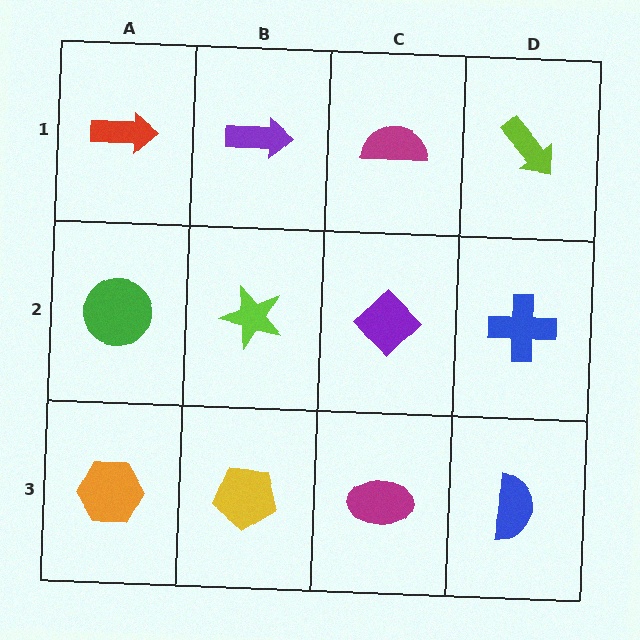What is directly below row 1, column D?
A blue cross.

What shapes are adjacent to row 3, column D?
A blue cross (row 2, column D), a magenta ellipse (row 3, column C).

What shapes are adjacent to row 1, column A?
A green circle (row 2, column A), a purple arrow (row 1, column B).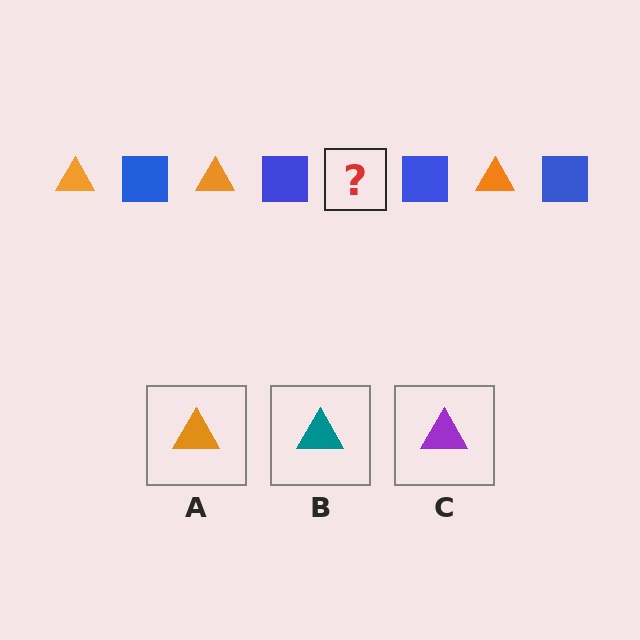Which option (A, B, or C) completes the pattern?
A.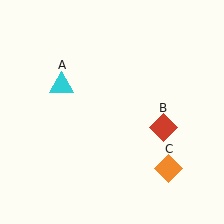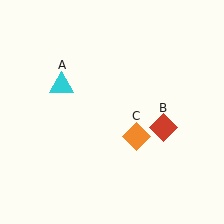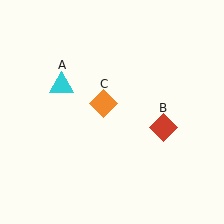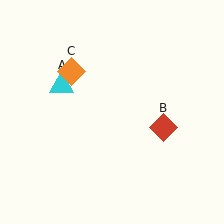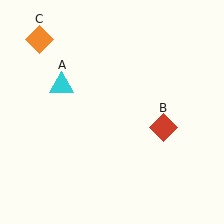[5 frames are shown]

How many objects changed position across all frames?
1 object changed position: orange diamond (object C).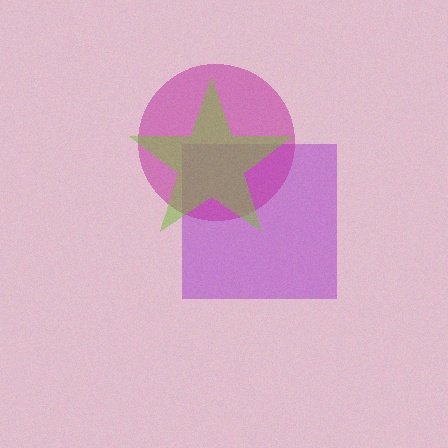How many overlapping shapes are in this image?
There are 3 overlapping shapes in the image.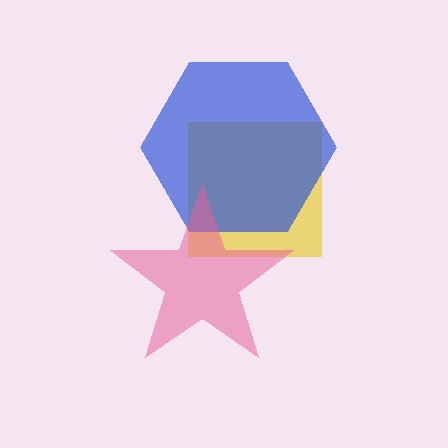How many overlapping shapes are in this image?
There are 3 overlapping shapes in the image.